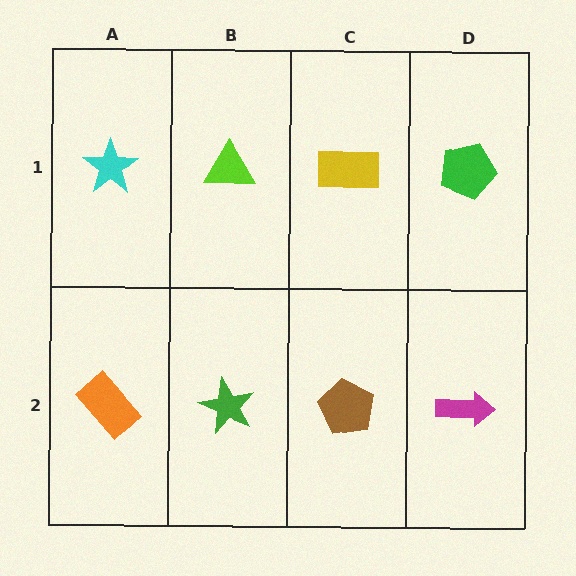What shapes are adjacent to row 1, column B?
A green star (row 2, column B), a cyan star (row 1, column A), a yellow rectangle (row 1, column C).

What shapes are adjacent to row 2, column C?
A yellow rectangle (row 1, column C), a green star (row 2, column B), a magenta arrow (row 2, column D).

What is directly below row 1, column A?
An orange rectangle.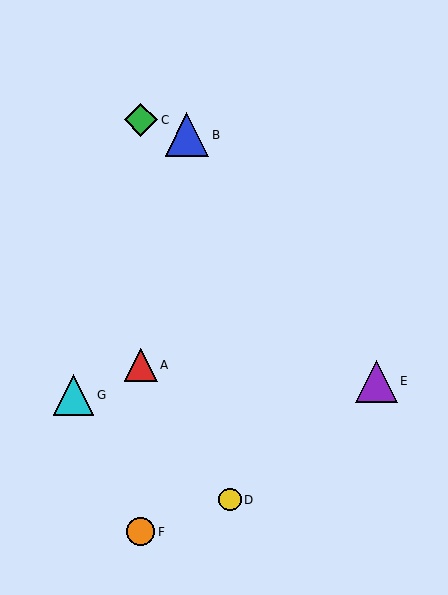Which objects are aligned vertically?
Objects A, C, F are aligned vertically.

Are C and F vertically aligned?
Yes, both are at x≈141.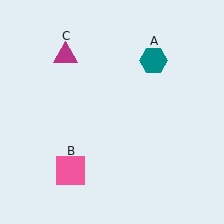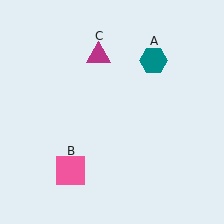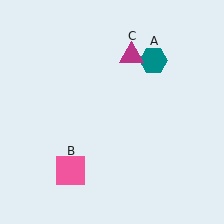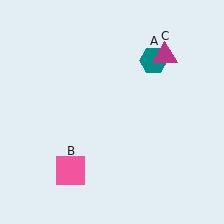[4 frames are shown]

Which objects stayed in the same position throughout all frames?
Teal hexagon (object A) and pink square (object B) remained stationary.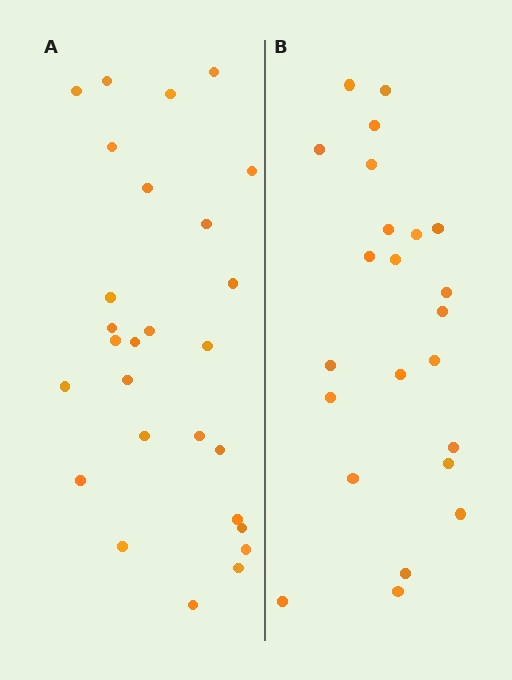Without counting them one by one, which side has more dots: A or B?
Region A (the left region) has more dots.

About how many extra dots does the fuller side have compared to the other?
Region A has about 4 more dots than region B.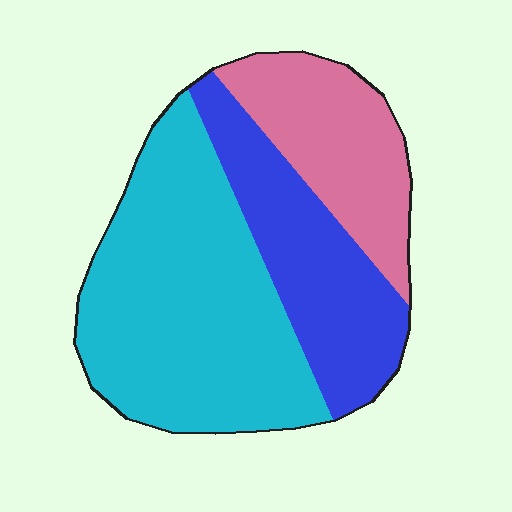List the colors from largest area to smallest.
From largest to smallest: cyan, blue, pink.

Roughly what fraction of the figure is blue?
Blue takes up about one quarter (1/4) of the figure.